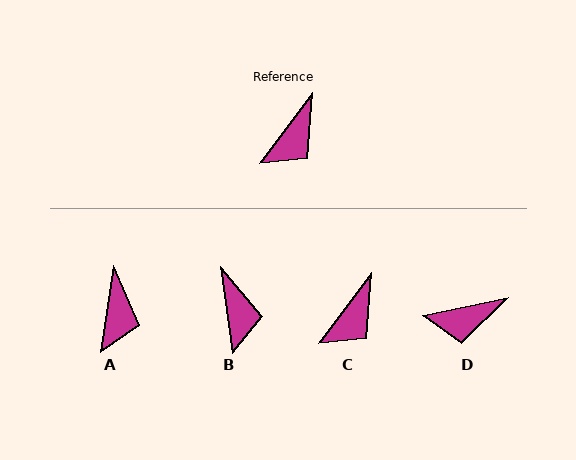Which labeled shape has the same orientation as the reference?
C.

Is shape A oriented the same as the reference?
No, it is off by about 28 degrees.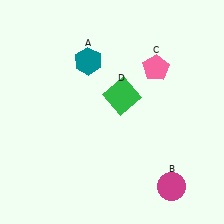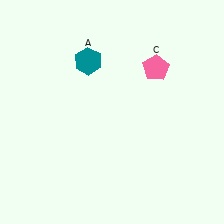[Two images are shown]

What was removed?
The magenta circle (B), the green square (D) were removed in Image 2.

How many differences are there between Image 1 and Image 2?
There are 2 differences between the two images.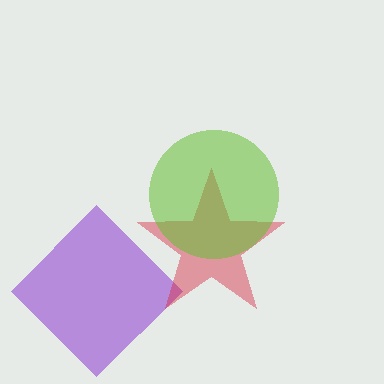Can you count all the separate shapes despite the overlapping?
Yes, there are 3 separate shapes.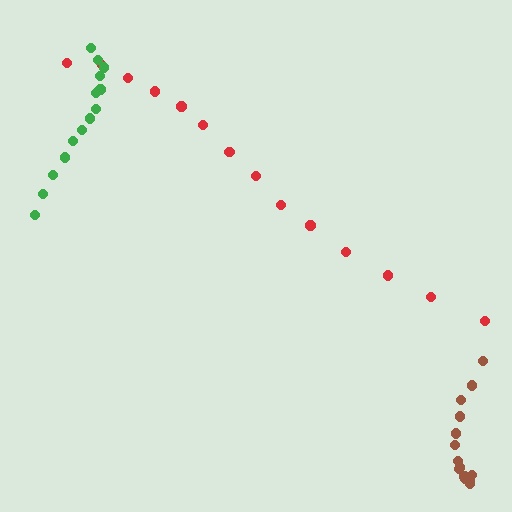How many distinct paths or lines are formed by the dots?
There are 3 distinct paths.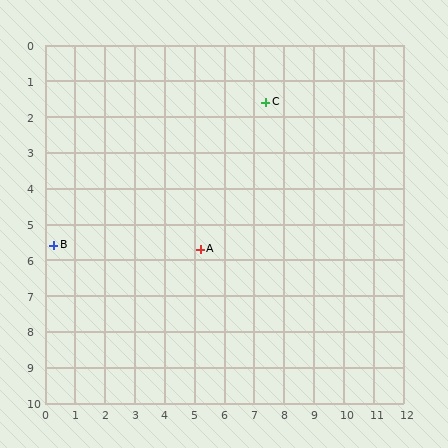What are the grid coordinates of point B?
Point B is at approximately (0.3, 5.6).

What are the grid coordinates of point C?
Point C is at approximately (7.4, 1.6).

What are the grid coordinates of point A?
Point A is at approximately (5.2, 5.7).